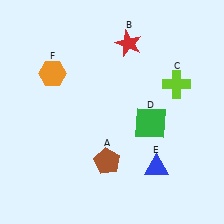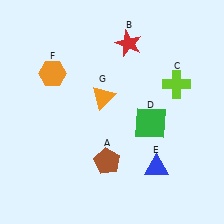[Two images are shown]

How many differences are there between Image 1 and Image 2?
There is 1 difference between the two images.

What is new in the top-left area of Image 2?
An orange triangle (G) was added in the top-left area of Image 2.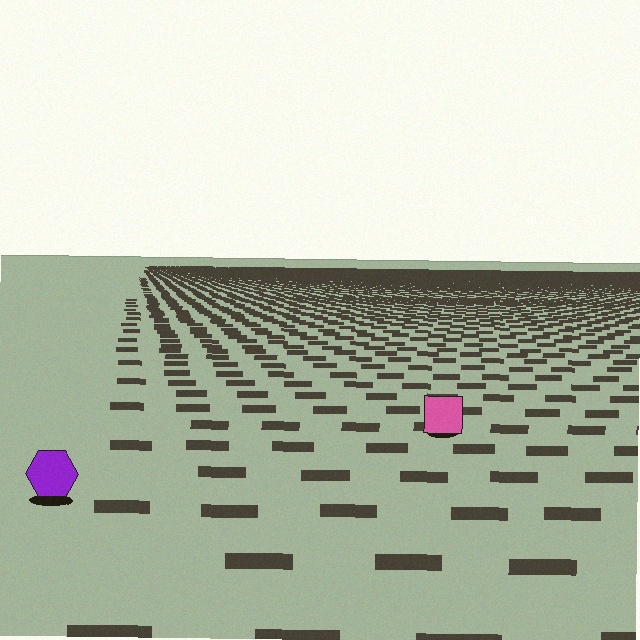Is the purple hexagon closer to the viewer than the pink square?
Yes. The purple hexagon is closer — you can tell from the texture gradient: the ground texture is coarser near it.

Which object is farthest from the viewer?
The pink square is farthest from the viewer. It appears smaller and the ground texture around it is denser.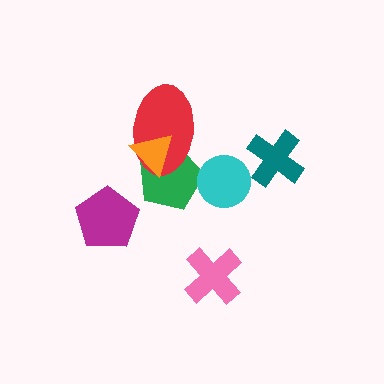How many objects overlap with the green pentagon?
3 objects overlap with the green pentagon.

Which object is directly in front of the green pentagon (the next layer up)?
The red ellipse is directly in front of the green pentagon.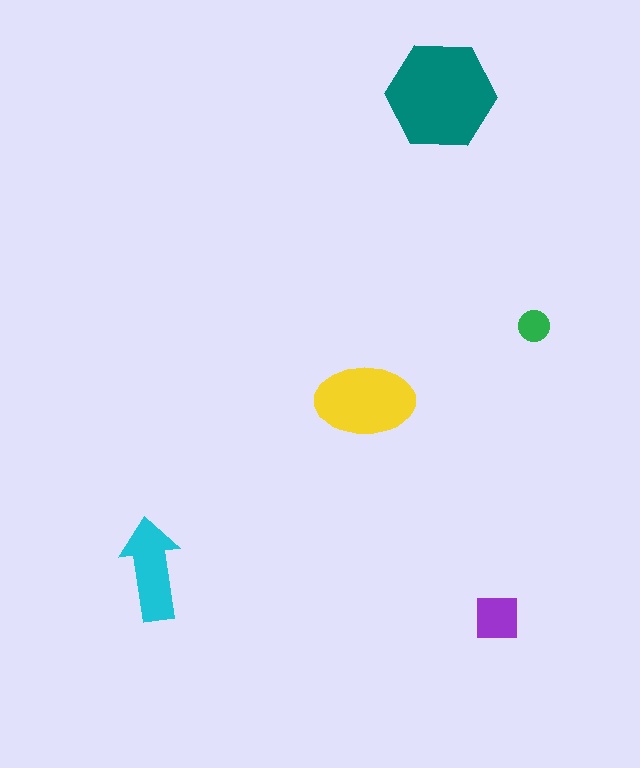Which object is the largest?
The teal hexagon.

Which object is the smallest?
The green circle.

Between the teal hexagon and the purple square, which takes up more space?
The teal hexagon.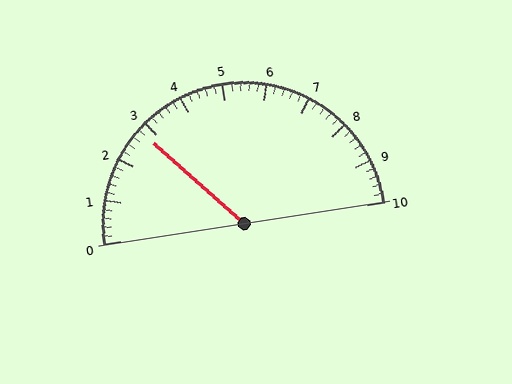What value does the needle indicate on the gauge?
The needle indicates approximately 2.8.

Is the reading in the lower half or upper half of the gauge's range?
The reading is in the lower half of the range (0 to 10).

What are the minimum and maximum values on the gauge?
The gauge ranges from 0 to 10.